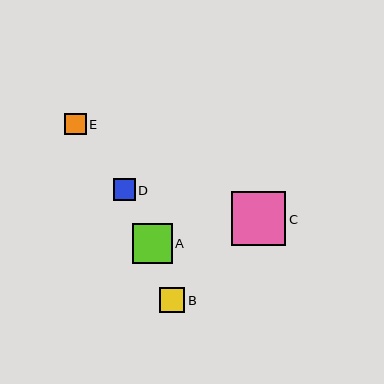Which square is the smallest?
Square E is the smallest with a size of approximately 21 pixels.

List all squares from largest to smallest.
From largest to smallest: C, A, B, D, E.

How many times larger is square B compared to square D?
Square B is approximately 1.2 times the size of square D.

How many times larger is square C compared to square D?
Square C is approximately 2.4 times the size of square D.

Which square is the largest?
Square C is the largest with a size of approximately 54 pixels.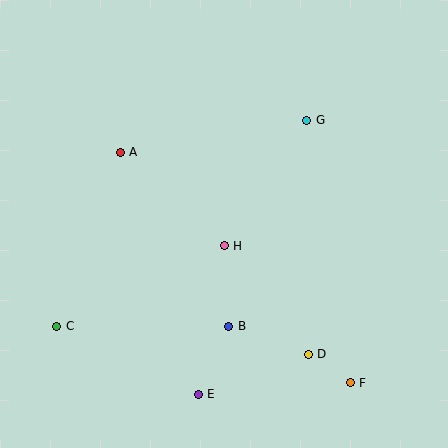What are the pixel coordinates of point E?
Point E is at (198, 394).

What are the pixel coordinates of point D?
Point D is at (308, 354).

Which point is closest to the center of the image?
Point H at (224, 246) is closest to the center.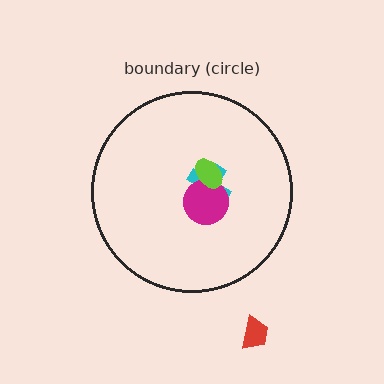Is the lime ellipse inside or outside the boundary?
Inside.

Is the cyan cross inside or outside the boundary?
Inside.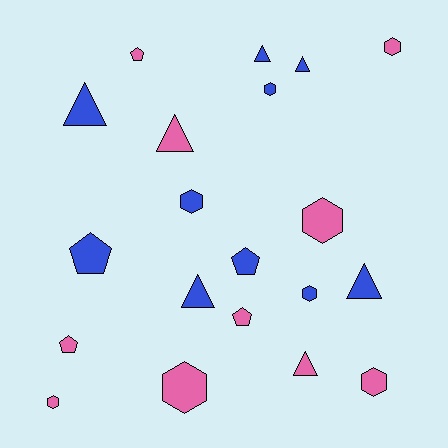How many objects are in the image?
There are 20 objects.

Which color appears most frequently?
Blue, with 10 objects.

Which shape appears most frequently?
Hexagon, with 8 objects.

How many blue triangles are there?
There are 5 blue triangles.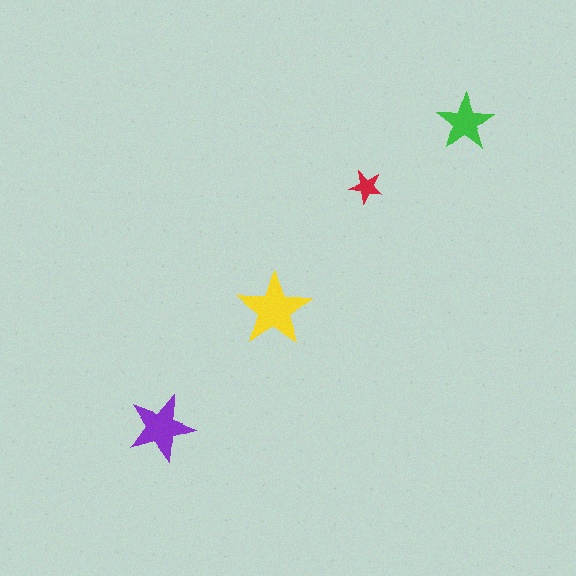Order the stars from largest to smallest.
the yellow one, the purple one, the green one, the red one.